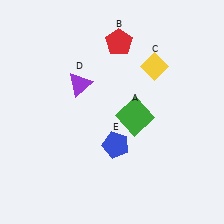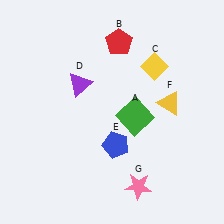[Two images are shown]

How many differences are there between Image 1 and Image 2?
There are 2 differences between the two images.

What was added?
A yellow triangle (F), a pink star (G) were added in Image 2.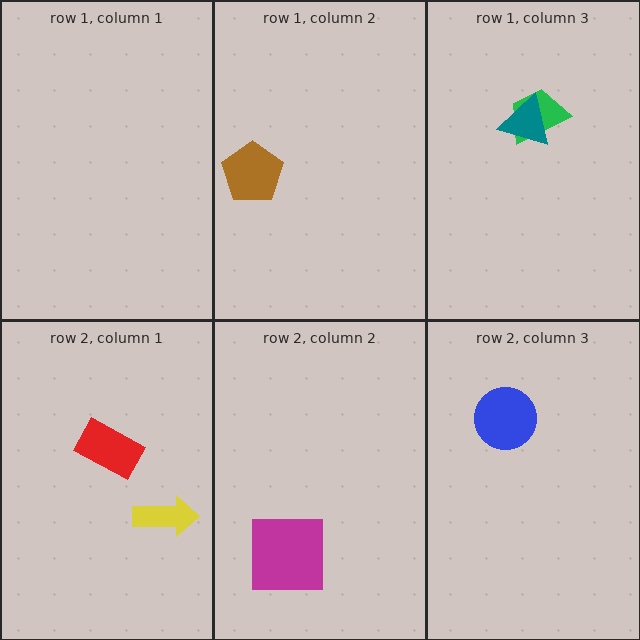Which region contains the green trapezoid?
The row 1, column 3 region.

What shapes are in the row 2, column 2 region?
The magenta square.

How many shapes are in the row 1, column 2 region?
1.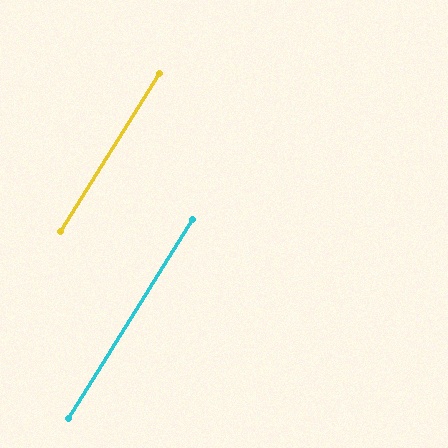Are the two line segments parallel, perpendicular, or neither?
Parallel — their directions differ by only 0.2°.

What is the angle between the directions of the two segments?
Approximately 0 degrees.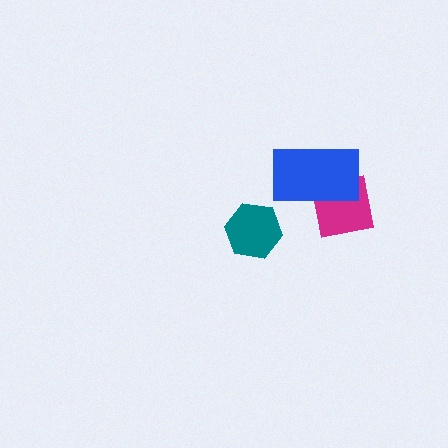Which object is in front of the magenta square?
The blue rectangle is in front of the magenta square.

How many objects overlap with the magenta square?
1 object overlaps with the magenta square.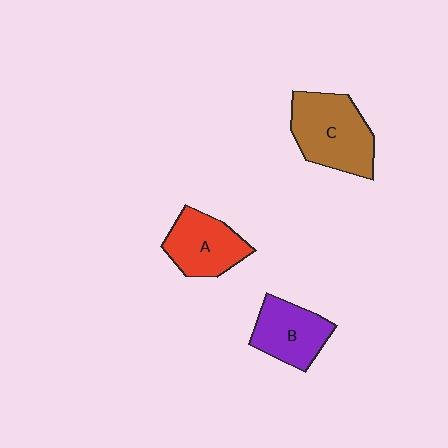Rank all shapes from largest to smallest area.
From largest to smallest: C (brown), A (red), B (purple).